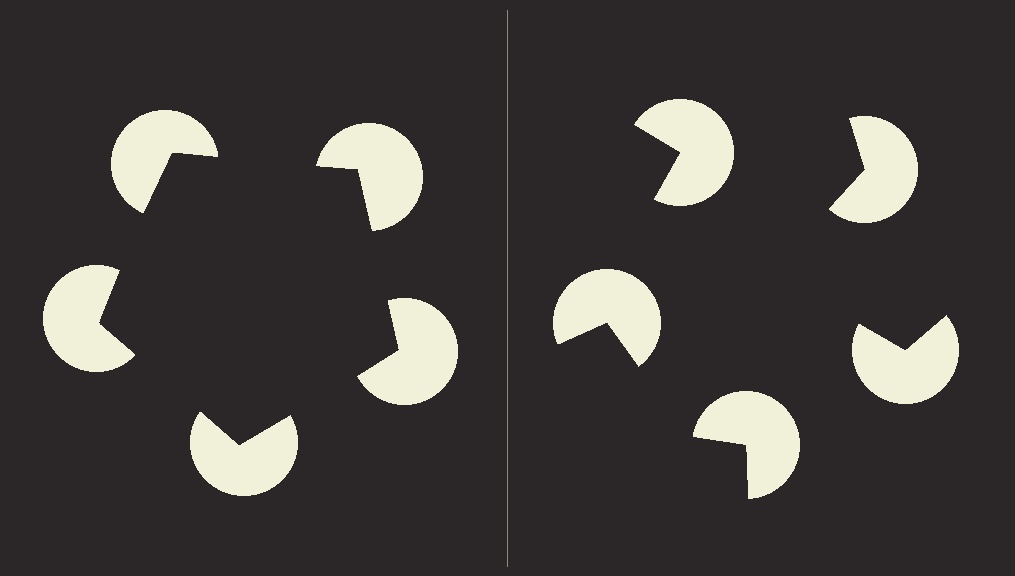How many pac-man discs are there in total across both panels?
10 — 5 on each side.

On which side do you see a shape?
An illusory pentagon appears on the left side. On the right side the wedge cuts are rotated, so no coherent shape forms.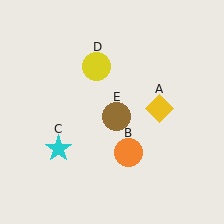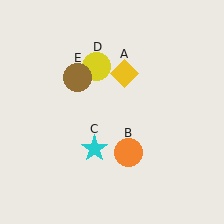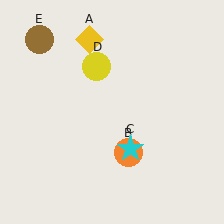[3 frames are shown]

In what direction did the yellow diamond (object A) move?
The yellow diamond (object A) moved up and to the left.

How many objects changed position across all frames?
3 objects changed position: yellow diamond (object A), cyan star (object C), brown circle (object E).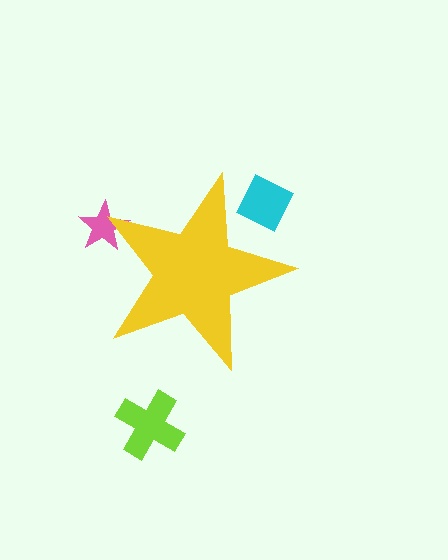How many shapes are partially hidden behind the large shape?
2 shapes are partially hidden.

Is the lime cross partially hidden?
No, the lime cross is fully visible.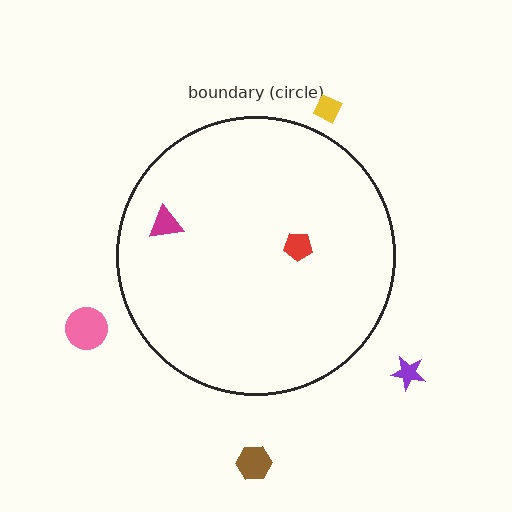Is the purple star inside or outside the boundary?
Outside.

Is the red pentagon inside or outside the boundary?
Inside.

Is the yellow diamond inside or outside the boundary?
Outside.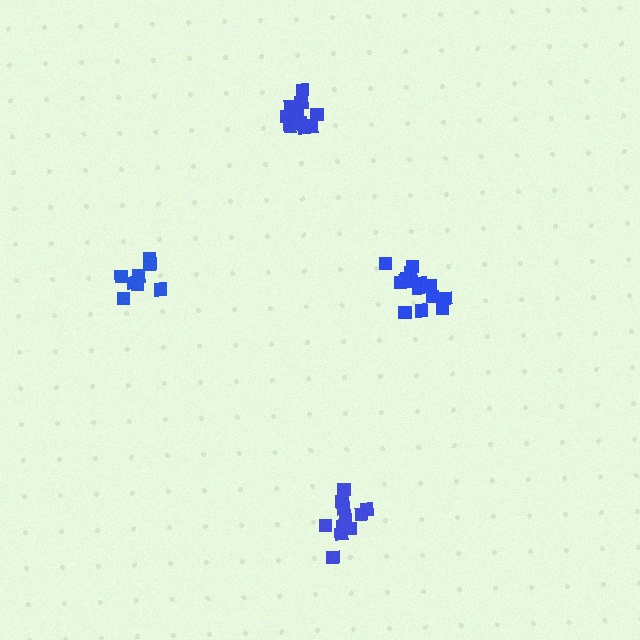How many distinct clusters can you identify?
There are 4 distinct clusters.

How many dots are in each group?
Group 1: 11 dots, Group 2: 11 dots, Group 3: 9 dots, Group 4: 15 dots (46 total).